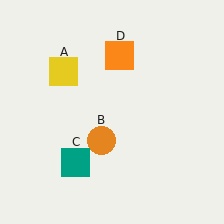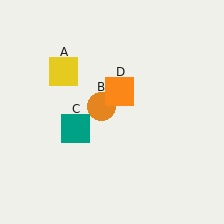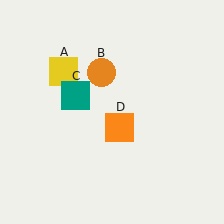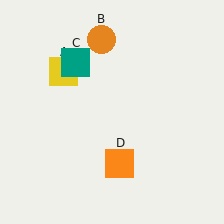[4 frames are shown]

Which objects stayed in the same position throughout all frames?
Yellow square (object A) remained stationary.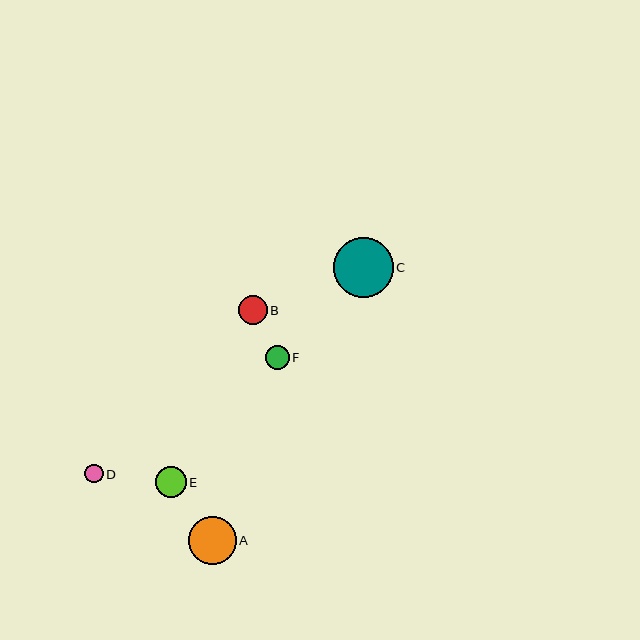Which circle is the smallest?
Circle D is the smallest with a size of approximately 19 pixels.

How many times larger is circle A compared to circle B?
Circle A is approximately 1.7 times the size of circle B.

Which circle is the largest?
Circle C is the largest with a size of approximately 59 pixels.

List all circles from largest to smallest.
From largest to smallest: C, A, E, B, F, D.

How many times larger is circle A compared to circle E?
Circle A is approximately 1.5 times the size of circle E.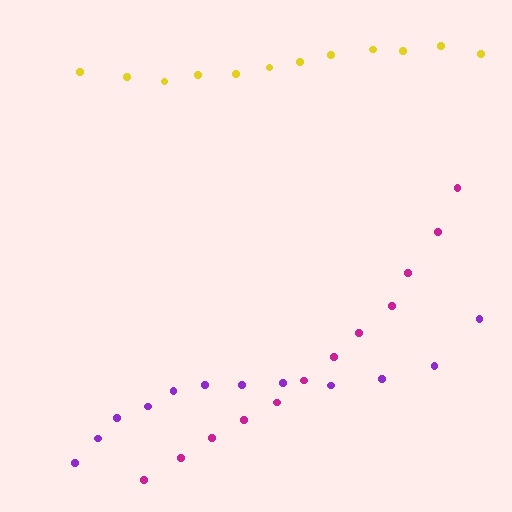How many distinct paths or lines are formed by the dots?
There are 3 distinct paths.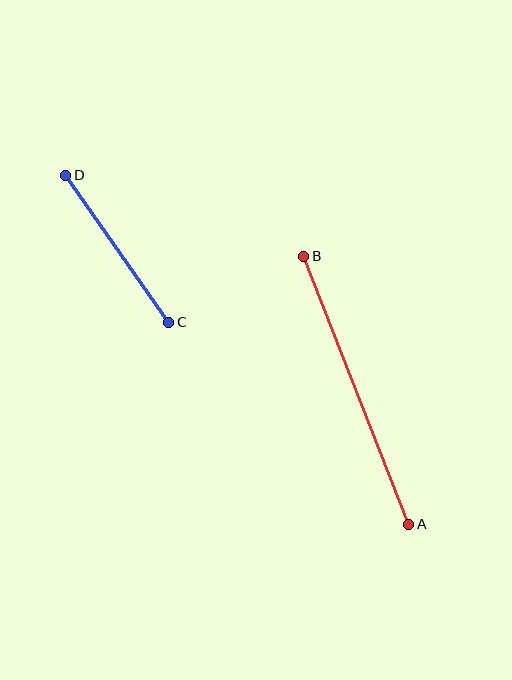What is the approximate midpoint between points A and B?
The midpoint is at approximately (356, 390) pixels.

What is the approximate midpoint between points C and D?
The midpoint is at approximately (117, 249) pixels.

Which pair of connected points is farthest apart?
Points A and B are farthest apart.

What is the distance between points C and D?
The distance is approximately 179 pixels.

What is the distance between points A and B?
The distance is approximately 288 pixels.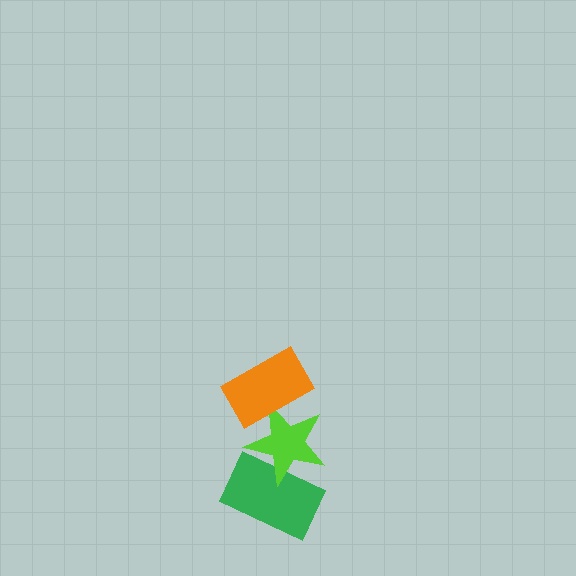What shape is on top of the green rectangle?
The lime star is on top of the green rectangle.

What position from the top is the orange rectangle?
The orange rectangle is 1st from the top.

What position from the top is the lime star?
The lime star is 2nd from the top.